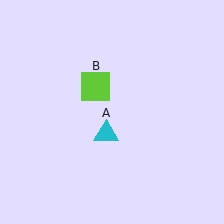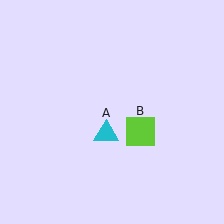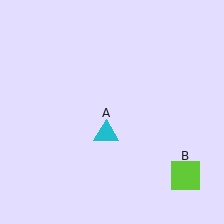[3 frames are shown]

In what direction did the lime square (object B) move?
The lime square (object B) moved down and to the right.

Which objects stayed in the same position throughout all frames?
Cyan triangle (object A) remained stationary.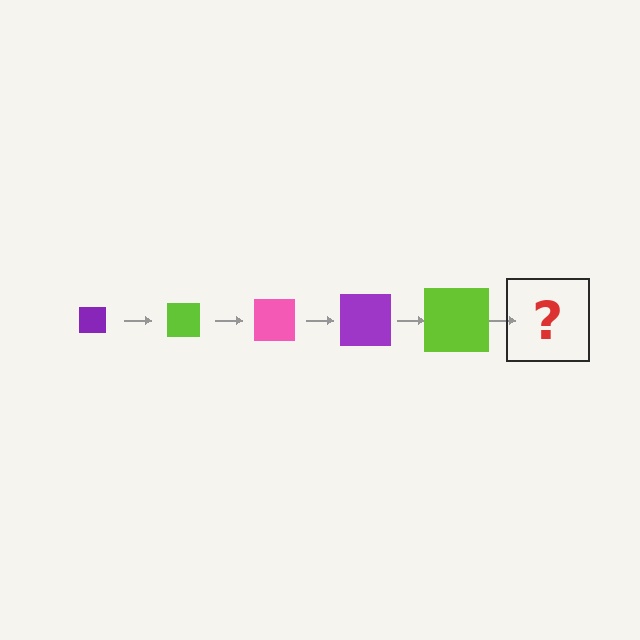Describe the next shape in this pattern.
It should be a pink square, larger than the previous one.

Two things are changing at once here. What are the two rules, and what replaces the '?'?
The two rules are that the square grows larger each step and the color cycles through purple, lime, and pink. The '?' should be a pink square, larger than the previous one.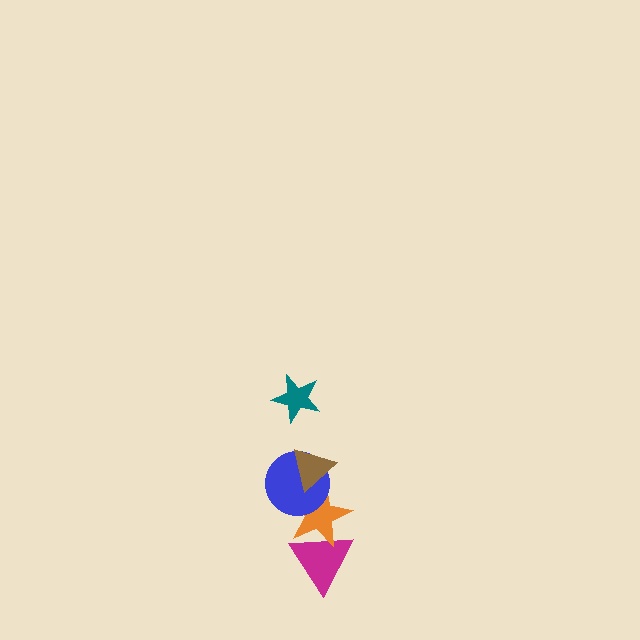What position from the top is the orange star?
The orange star is 4th from the top.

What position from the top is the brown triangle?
The brown triangle is 2nd from the top.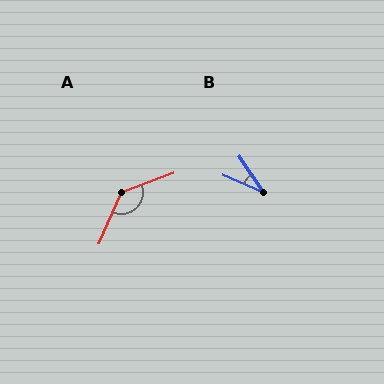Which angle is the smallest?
B, at approximately 33 degrees.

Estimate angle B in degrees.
Approximately 33 degrees.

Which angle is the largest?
A, at approximately 134 degrees.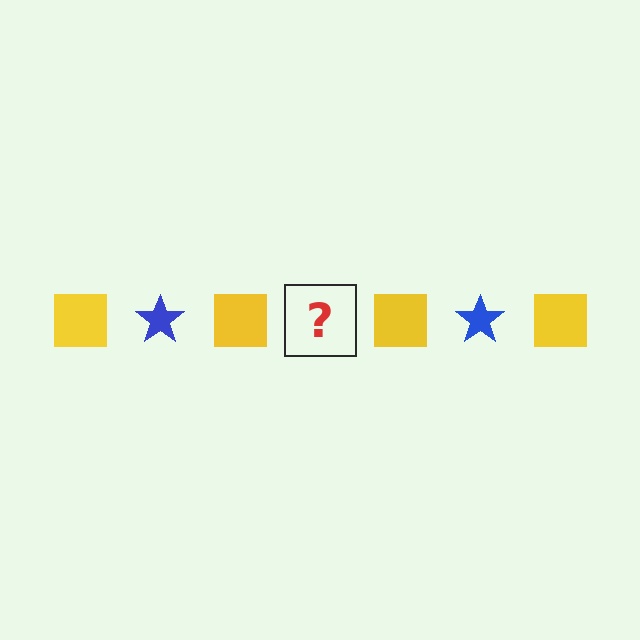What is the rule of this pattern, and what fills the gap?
The rule is that the pattern alternates between yellow square and blue star. The gap should be filled with a blue star.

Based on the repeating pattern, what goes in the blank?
The blank should be a blue star.